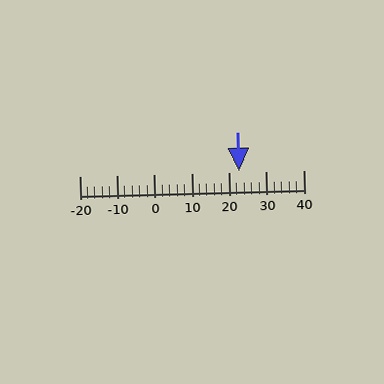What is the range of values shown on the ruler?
The ruler shows values from -20 to 40.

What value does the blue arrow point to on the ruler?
The blue arrow points to approximately 23.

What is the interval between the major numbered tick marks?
The major tick marks are spaced 10 units apart.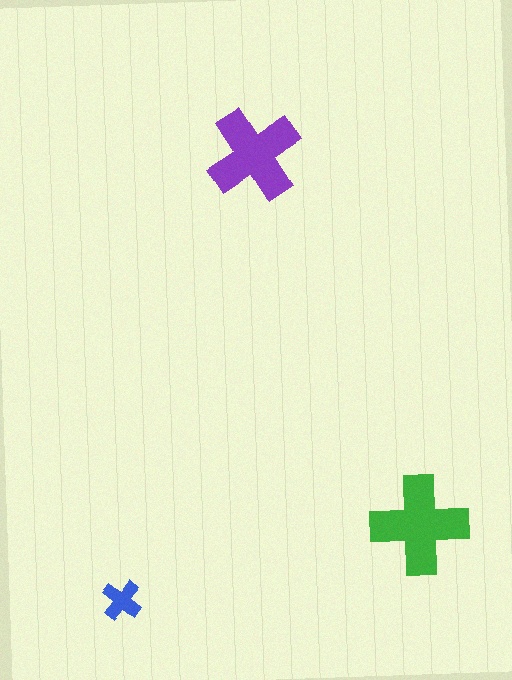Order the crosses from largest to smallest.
the green one, the purple one, the blue one.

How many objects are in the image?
There are 3 objects in the image.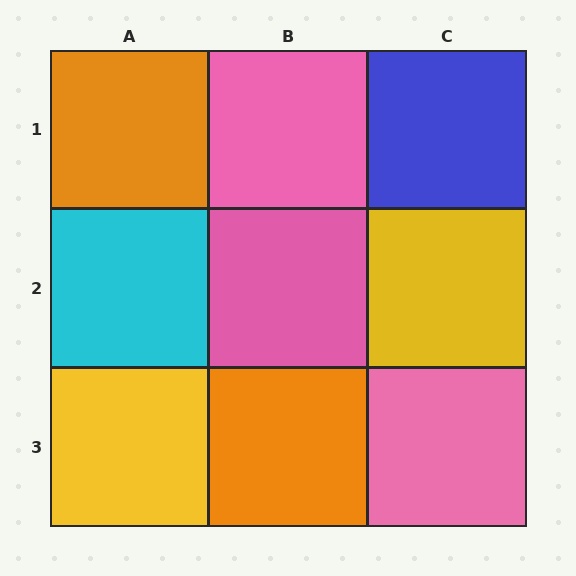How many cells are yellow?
2 cells are yellow.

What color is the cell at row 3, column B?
Orange.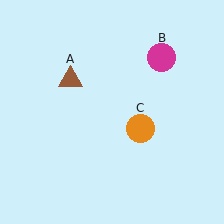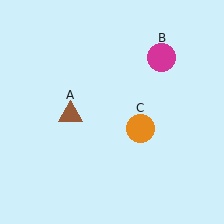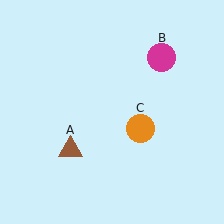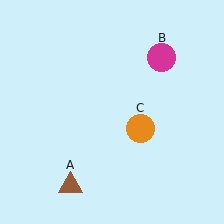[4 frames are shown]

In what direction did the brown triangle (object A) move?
The brown triangle (object A) moved down.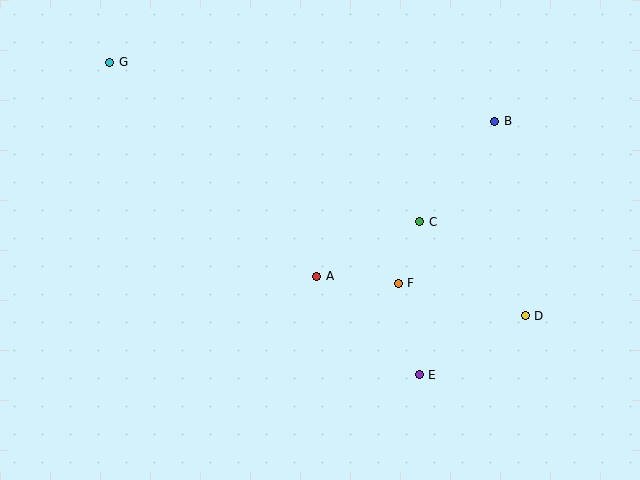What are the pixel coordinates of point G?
Point G is at (110, 62).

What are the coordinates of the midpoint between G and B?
The midpoint between G and B is at (302, 92).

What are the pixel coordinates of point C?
Point C is at (420, 222).